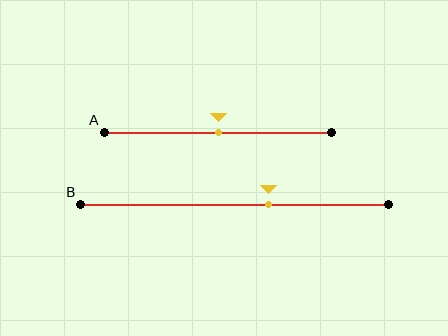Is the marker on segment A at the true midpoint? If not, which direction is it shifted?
Yes, the marker on segment A is at the true midpoint.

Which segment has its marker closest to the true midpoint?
Segment A has its marker closest to the true midpoint.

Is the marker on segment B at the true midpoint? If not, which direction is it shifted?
No, the marker on segment B is shifted to the right by about 11% of the segment length.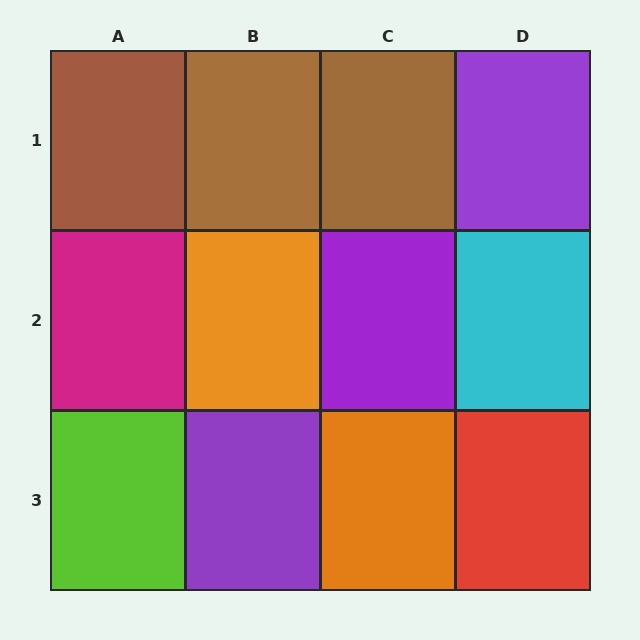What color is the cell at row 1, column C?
Brown.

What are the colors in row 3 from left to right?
Lime, purple, orange, red.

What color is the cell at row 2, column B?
Orange.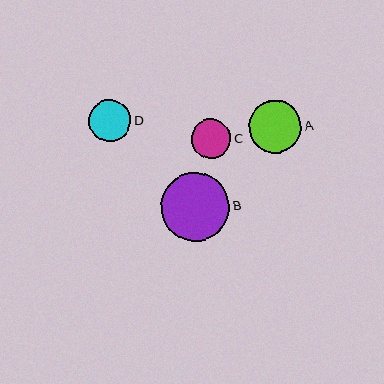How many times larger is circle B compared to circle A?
Circle B is approximately 1.3 times the size of circle A.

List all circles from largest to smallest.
From largest to smallest: B, A, D, C.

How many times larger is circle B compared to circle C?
Circle B is approximately 1.7 times the size of circle C.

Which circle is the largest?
Circle B is the largest with a size of approximately 69 pixels.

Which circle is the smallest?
Circle C is the smallest with a size of approximately 40 pixels.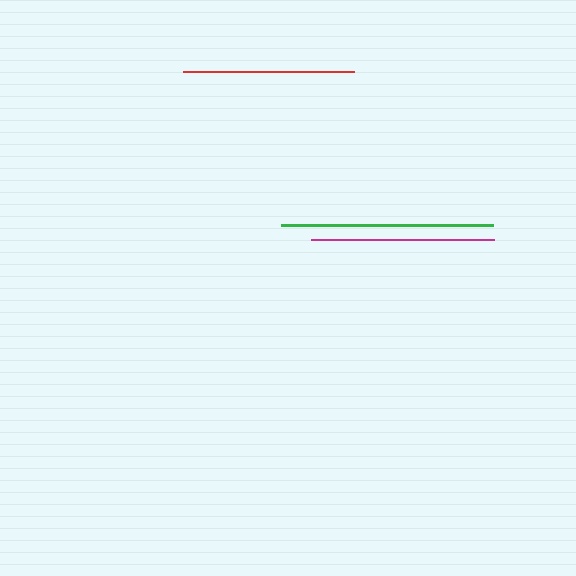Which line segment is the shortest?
The red line is the shortest at approximately 171 pixels.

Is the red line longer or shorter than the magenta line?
The magenta line is longer than the red line.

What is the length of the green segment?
The green segment is approximately 212 pixels long.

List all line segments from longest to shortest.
From longest to shortest: green, magenta, red.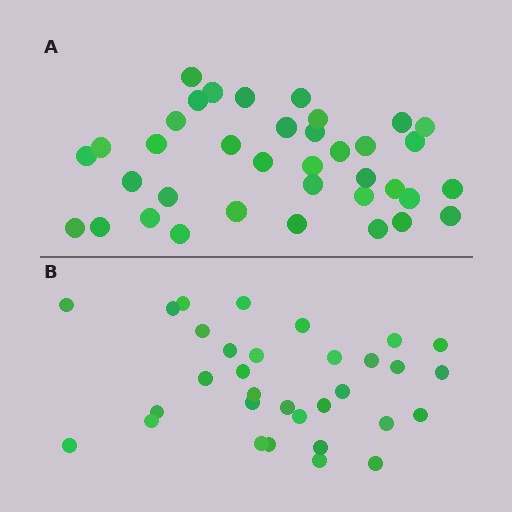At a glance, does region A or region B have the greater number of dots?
Region A (the top region) has more dots.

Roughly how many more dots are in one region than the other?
Region A has about 5 more dots than region B.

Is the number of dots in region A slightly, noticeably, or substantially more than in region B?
Region A has only slightly more — the two regions are fairly close. The ratio is roughly 1.2 to 1.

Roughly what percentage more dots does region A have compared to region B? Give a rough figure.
About 15% more.